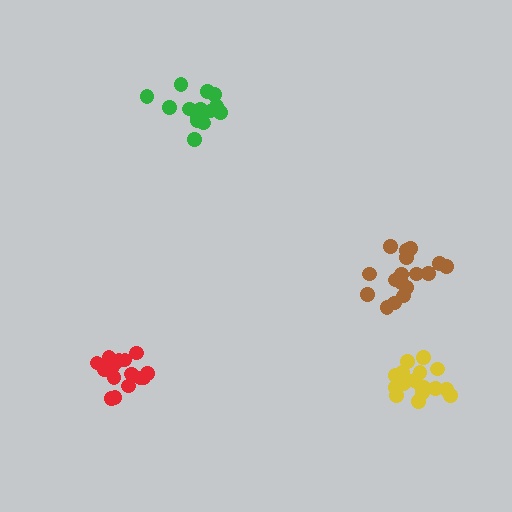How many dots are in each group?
Group 1: 17 dots, Group 2: 15 dots, Group 3: 17 dots, Group 4: 15 dots (64 total).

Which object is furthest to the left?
The red cluster is leftmost.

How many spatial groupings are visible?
There are 4 spatial groupings.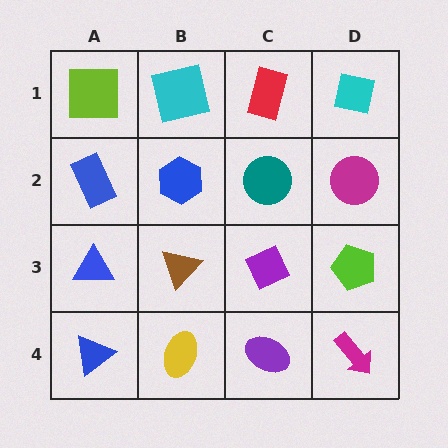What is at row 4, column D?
A magenta arrow.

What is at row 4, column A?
A blue triangle.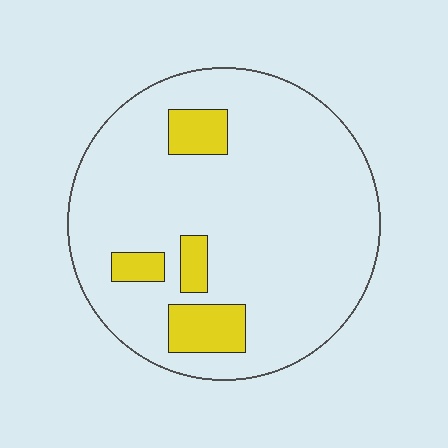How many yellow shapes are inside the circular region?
4.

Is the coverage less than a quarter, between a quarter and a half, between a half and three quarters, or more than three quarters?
Less than a quarter.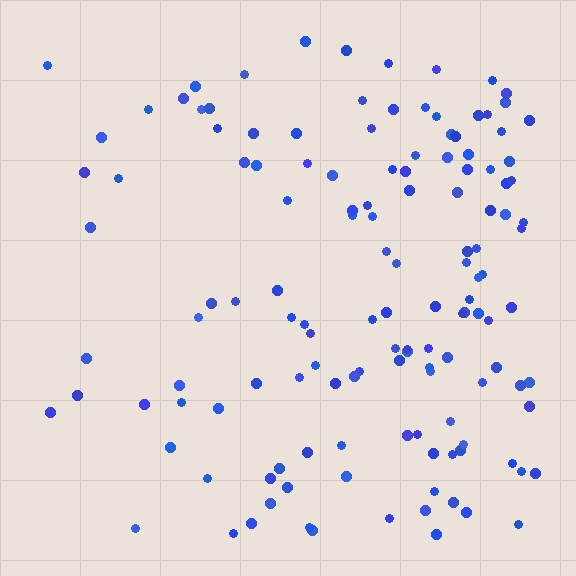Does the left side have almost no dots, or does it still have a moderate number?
Still a moderate number, just noticeably fewer than the right.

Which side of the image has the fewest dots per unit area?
The left.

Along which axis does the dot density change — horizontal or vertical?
Horizontal.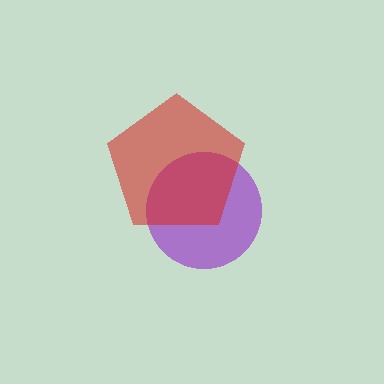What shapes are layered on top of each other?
The layered shapes are: a purple circle, a red pentagon.